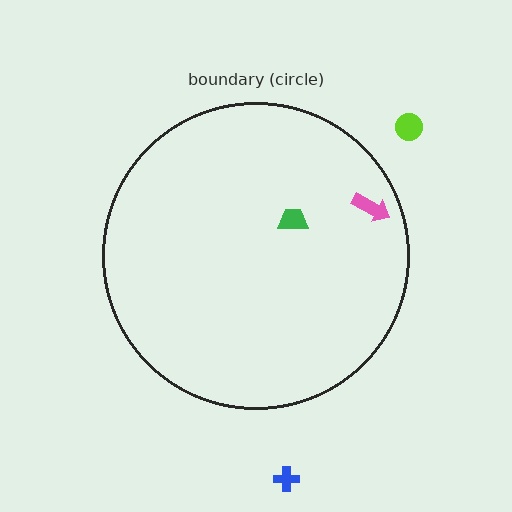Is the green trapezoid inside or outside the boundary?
Inside.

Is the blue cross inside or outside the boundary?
Outside.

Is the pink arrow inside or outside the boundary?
Inside.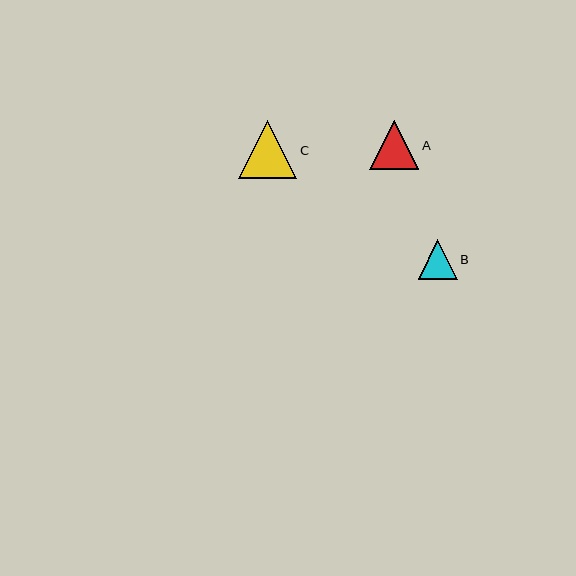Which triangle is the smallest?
Triangle B is the smallest with a size of approximately 39 pixels.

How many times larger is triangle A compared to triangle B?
Triangle A is approximately 1.2 times the size of triangle B.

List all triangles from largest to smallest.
From largest to smallest: C, A, B.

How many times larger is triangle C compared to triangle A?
Triangle C is approximately 1.2 times the size of triangle A.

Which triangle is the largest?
Triangle C is the largest with a size of approximately 58 pixels.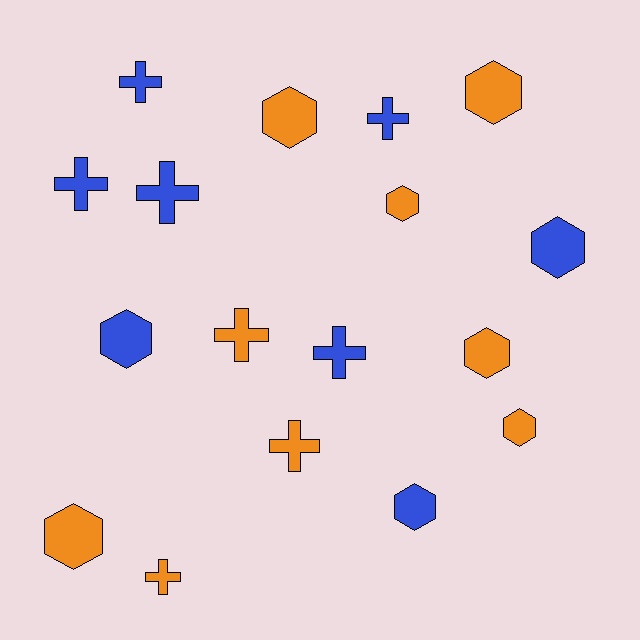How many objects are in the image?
There are 17 objects.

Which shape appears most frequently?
Hexagon, with 9 objects.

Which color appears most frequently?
Orange, with 9 objects.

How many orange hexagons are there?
There are 6 orange hexagons.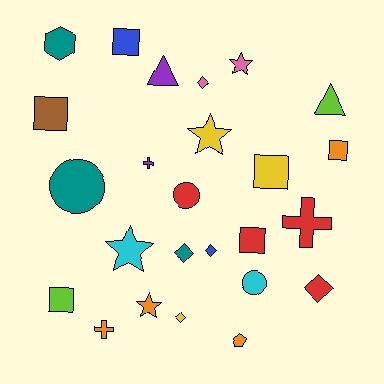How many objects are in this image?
There are 25 objects.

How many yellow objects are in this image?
There are 3 yellow objects.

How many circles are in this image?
There are 3 circles.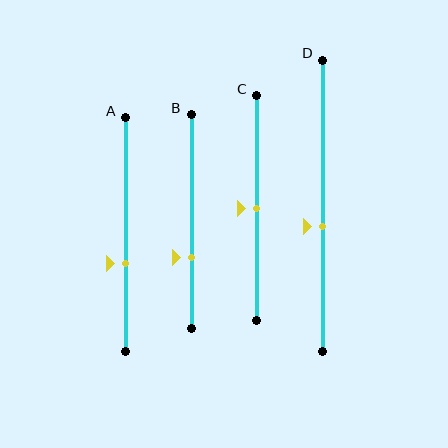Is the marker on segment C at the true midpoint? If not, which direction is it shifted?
Yes, the marker on segment C is at the true midpoint.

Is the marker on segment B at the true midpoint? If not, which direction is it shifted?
No, the marker on segment B is shifted downward by about 17% of the segment length.